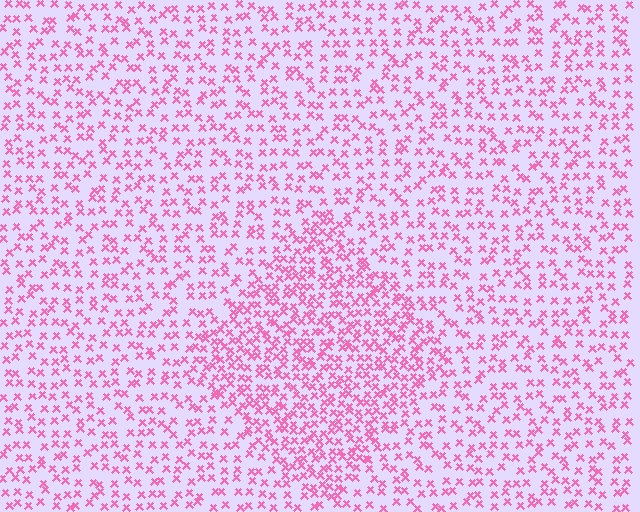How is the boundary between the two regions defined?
The boundary is defined by a change in element density (approximately 1.8x ratio). All elements are the same color, size, and shape.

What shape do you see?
I see a diamond.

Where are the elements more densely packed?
The elements are more densely packed inside the diamond boundary.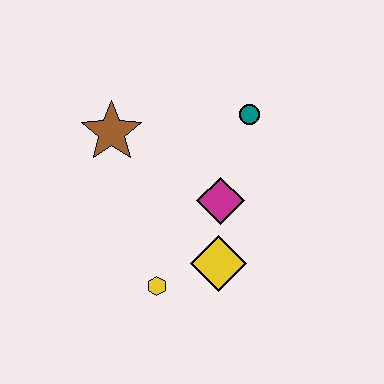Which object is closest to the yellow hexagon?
The yellow diamond is closest to the yellow hexagon.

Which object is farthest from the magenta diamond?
The brown star is farthest from the magenta diamond.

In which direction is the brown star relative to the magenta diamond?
The brown star is to the left of the magenta diamond.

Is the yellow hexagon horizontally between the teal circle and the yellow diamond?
No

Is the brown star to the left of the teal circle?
Yes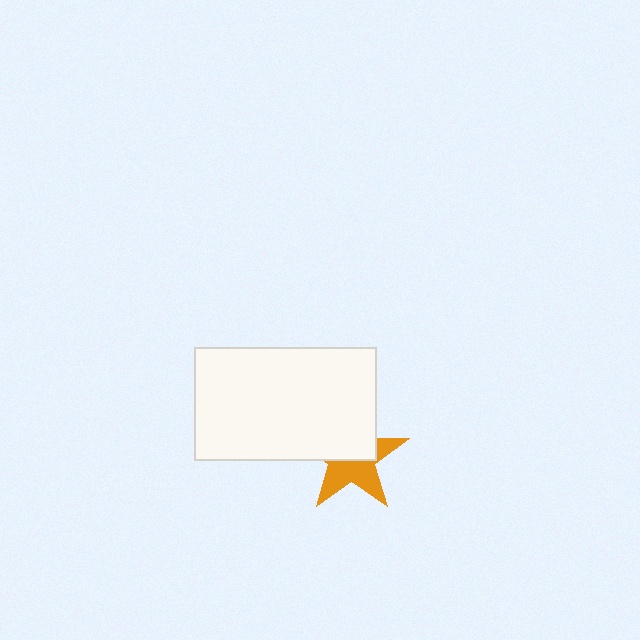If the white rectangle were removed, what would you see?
You would see the complete orange star.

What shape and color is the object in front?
The object in front is a white rectangle.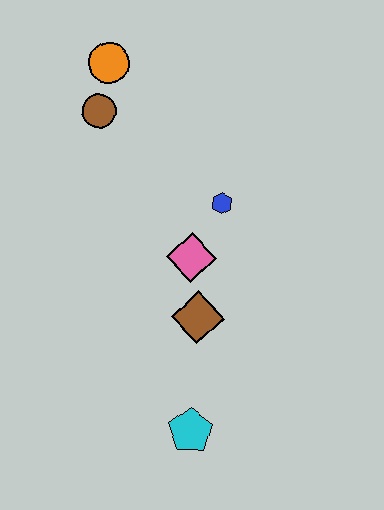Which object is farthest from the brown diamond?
The orange circle is farthest from the brown diamond.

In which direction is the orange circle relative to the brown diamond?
The orange circle is above the brown diamond.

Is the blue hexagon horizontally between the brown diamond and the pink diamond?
No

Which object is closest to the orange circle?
The brown circle is closest to the orange circle.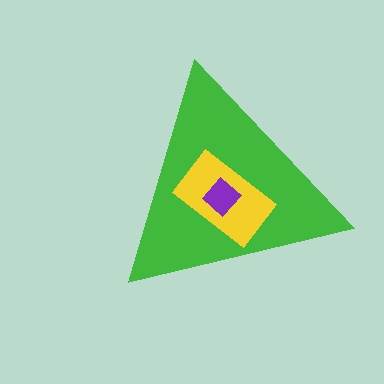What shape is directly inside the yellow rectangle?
The purple diamond.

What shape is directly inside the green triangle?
The yellow rectangle.